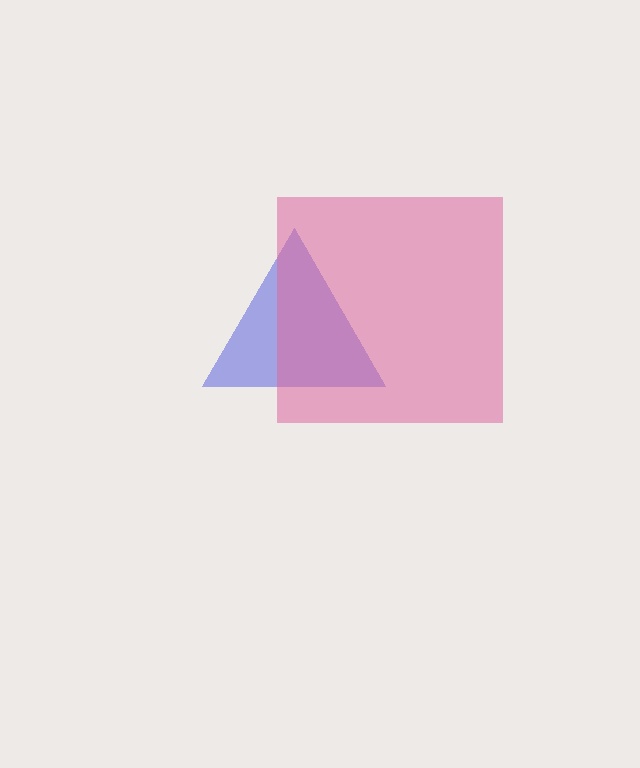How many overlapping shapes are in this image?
There are 2 overlapping shapes in the image.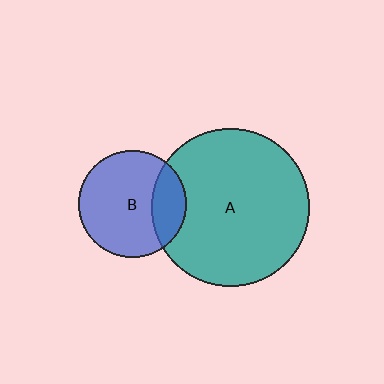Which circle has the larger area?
Circle A (teal).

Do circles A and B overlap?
Yes.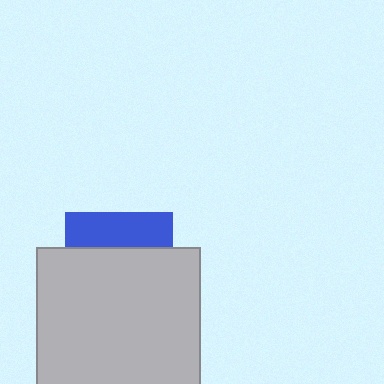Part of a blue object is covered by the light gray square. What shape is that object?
It is a square.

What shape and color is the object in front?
The object in front is a light gray square.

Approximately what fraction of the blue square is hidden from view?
Roughly 67% of the blue square is hidden behind the light gray square.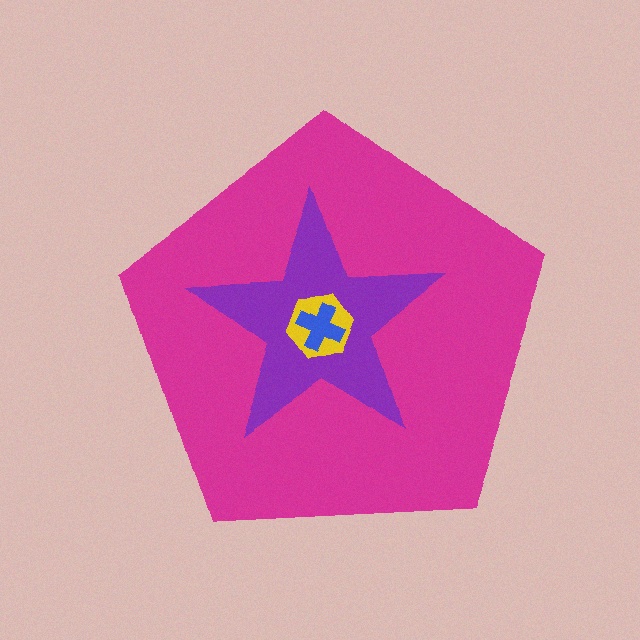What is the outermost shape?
The magenta pentagon.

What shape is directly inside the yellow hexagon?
The blue cross.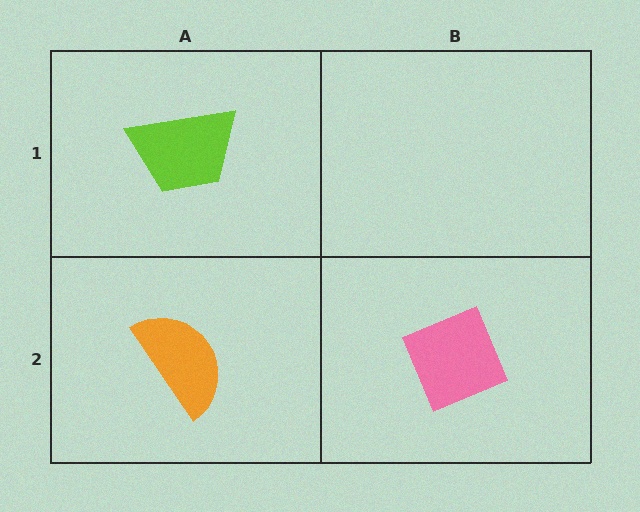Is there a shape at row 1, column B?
No, that cell is empty.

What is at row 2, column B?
A pink diamond.